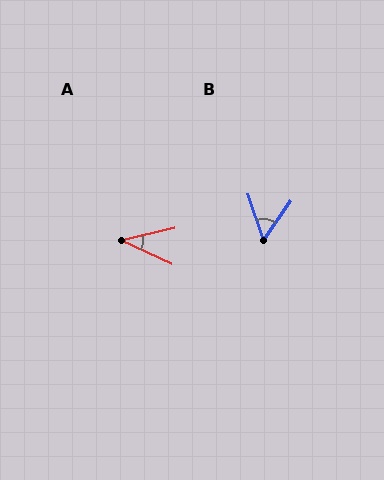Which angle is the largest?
B, at approximately 53 degrees.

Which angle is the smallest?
A, at approximately 39 degrees.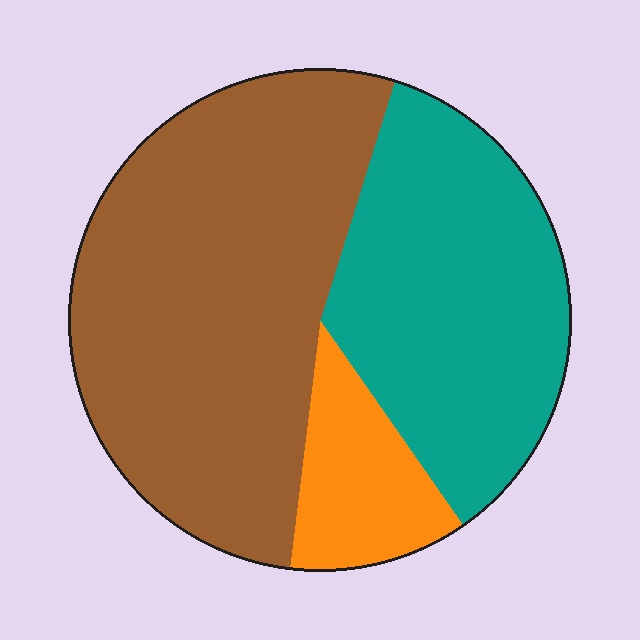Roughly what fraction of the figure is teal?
Teal takes up between a third and a half of the figure.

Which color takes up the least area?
Orange, at roughly 10%.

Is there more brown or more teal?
Brown.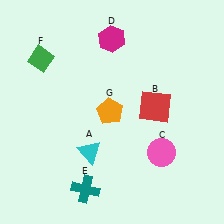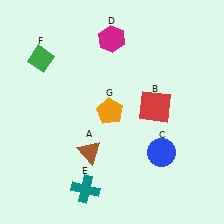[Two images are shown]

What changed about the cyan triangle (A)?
In Image 1, A is cyan. In Image 2, it changed to brown.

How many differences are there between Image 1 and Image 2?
There are 2 differences between the two images.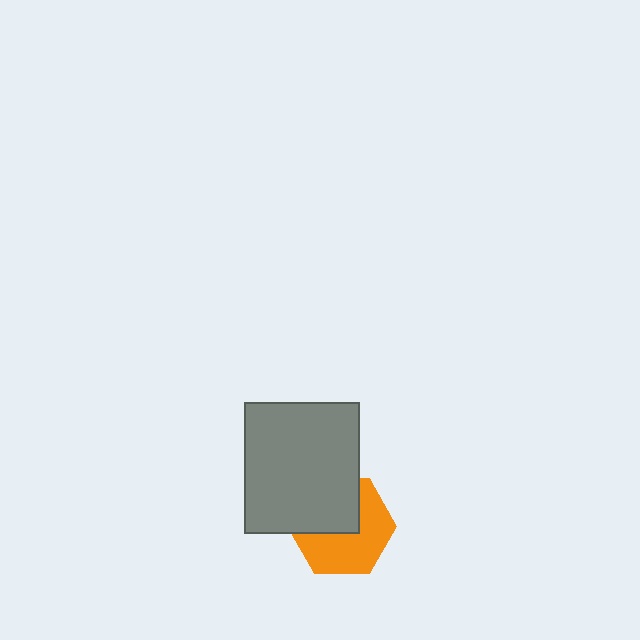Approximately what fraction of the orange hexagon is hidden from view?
Roughly 42% of the orange hexagon is hidden behind the gray rectangle.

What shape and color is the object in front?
The object in front is a gray rectangle.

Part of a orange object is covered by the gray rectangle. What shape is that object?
It is a hexagon.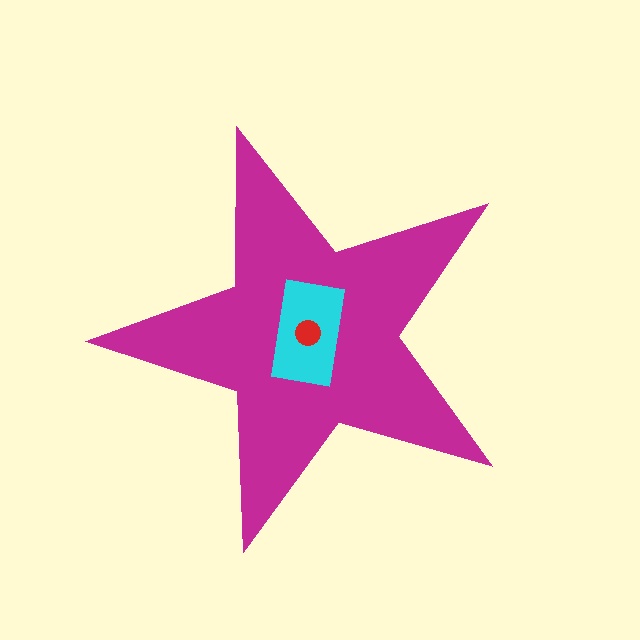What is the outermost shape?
The magenta star.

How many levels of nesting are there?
3.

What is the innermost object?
The red circle.